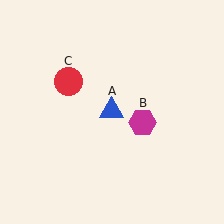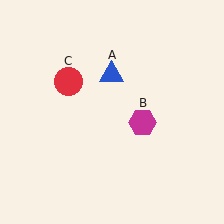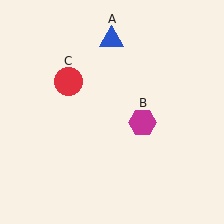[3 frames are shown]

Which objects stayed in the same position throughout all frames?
Magenta hexagon (object B) and red circle (object C) remained stationary.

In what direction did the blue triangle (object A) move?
The blue triangle (object A) moved up.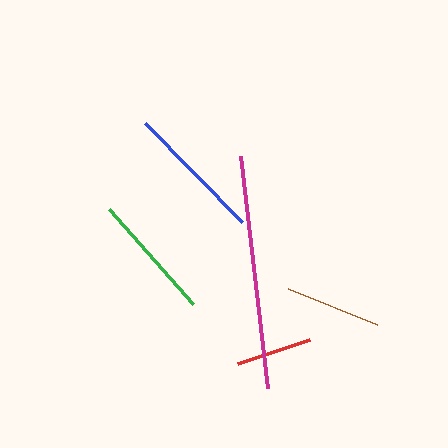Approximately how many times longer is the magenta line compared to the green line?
The magenta line is approximately 1.8 times the length of the green line.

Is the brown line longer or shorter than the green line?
The green line is longer than the brown line.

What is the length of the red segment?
The red segment is approximately 75 pixels long.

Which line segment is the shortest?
The red line is the shortest at approximately 75 pixels.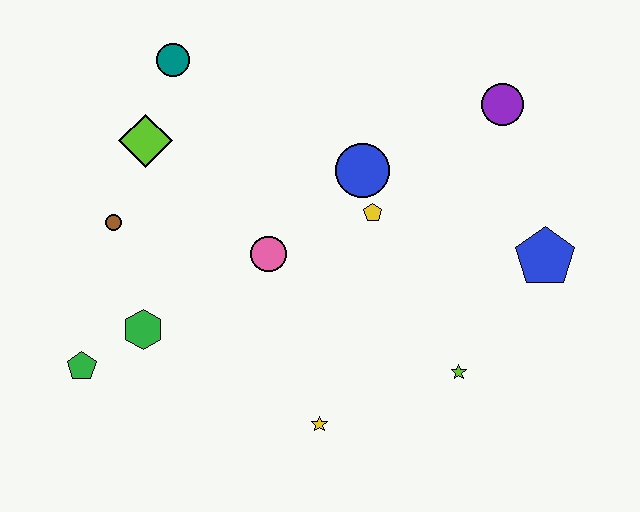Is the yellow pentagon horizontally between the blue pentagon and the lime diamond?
Yes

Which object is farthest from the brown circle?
The blue pentagon is farthest from the brown circle.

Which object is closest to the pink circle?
The yellow pentagon is closest to the pink circle.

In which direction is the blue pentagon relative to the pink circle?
The blue pentagon is to the right of the pink circle.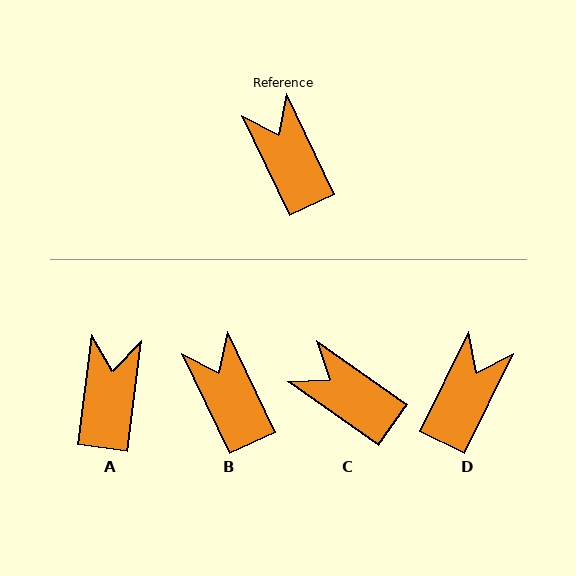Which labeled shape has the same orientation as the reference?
B.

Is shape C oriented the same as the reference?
No, it is off by about 30 degrees.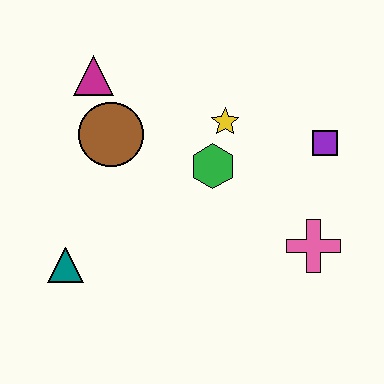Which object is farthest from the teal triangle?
The purple square is farthest from the teal triangle.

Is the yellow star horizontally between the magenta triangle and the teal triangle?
No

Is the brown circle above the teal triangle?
Yes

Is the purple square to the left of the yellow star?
No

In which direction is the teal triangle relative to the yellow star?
The teal triangle is to the left of the yellow star.